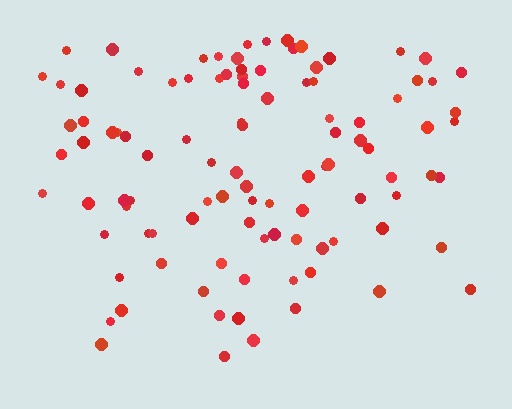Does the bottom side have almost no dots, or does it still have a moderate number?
Still a moderate number, just noticeably fewer than the top.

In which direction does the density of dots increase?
From bottom to top, with the top side densest.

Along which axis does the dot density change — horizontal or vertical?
Vertical.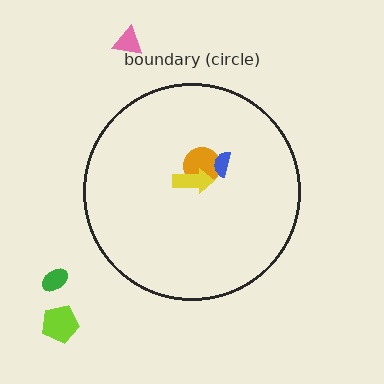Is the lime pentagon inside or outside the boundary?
Outside.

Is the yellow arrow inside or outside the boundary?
Inside.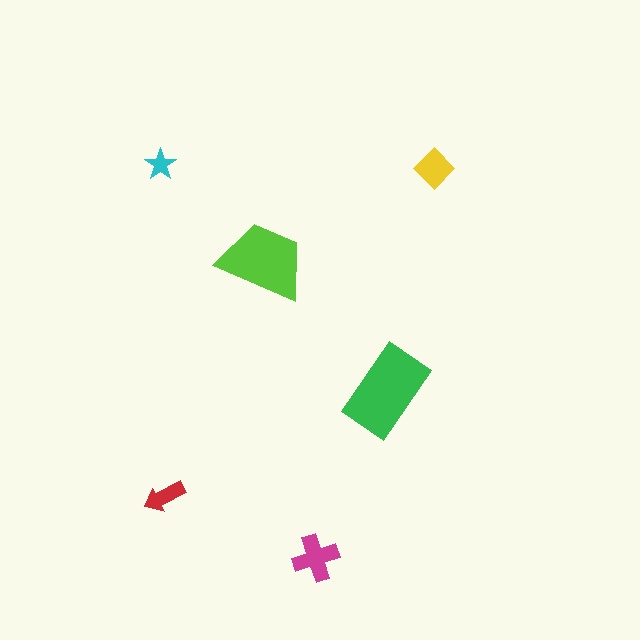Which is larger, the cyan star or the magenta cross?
The magenta cross.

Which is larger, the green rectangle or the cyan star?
The green rectangle.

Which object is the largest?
The green rectangle.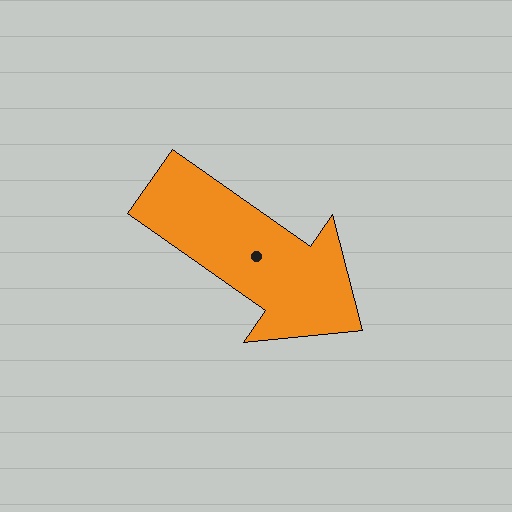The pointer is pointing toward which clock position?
Roughly 4 o'clock.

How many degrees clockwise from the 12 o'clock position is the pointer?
Approximately 125 degrees.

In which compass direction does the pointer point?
Southeast.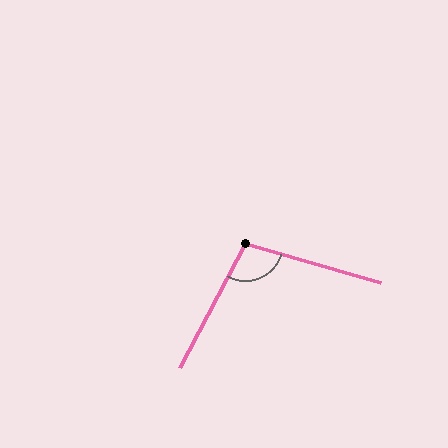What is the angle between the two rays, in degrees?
Approximately 102 degrees.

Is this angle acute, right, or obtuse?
It is obtuse.